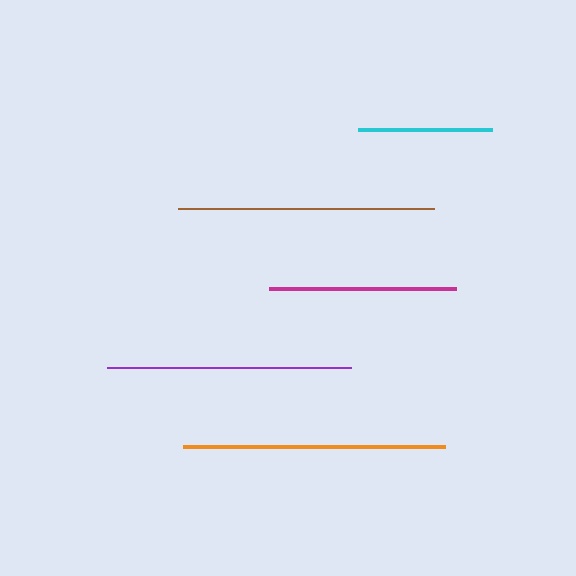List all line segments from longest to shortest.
From longest to shortest: orange, brown, purple, magenta, cyan.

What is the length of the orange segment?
The orange segment is approximately 263 pixels long.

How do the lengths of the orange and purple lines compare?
The orange and purple lines are approximately the same length.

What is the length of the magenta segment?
The magenta segment is approximately 187 pixels long.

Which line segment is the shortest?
The cyan line is the shortest at approximately 134 pixels.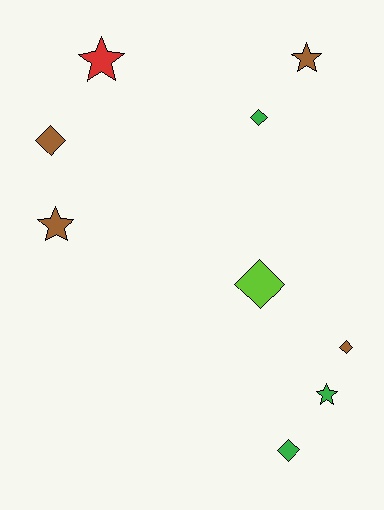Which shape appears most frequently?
Diamond, with 5 objects.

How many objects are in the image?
There are 9 objects.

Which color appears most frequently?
Brown, with 4 objects.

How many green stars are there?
There is 1 green star.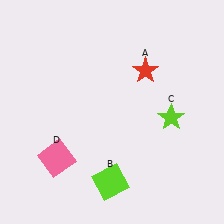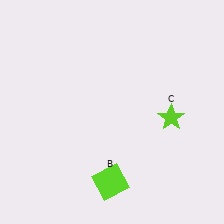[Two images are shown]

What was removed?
The red star (A), the pink square (D) were removed in Image 2.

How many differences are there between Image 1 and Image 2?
There are 2 differences between the two images.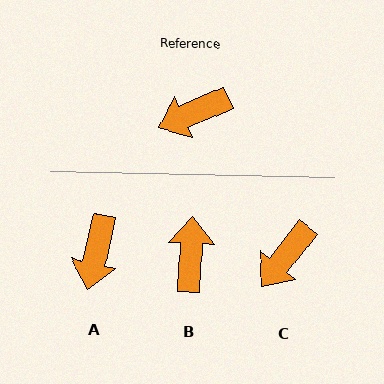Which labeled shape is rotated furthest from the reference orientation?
B, about 117 degrees away.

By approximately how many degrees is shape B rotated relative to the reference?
Approximately 117 degrees clockwise.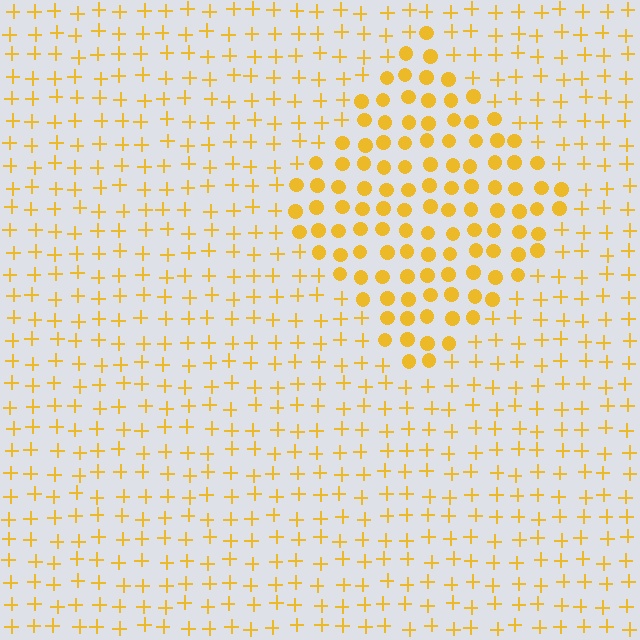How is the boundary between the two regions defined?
The boundary is defined by a change in element shape: circles inside vs. plus signs outside. All elements share the same color and spacing.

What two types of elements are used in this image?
The image uses circles inside the diamond region and plus signs outside it.